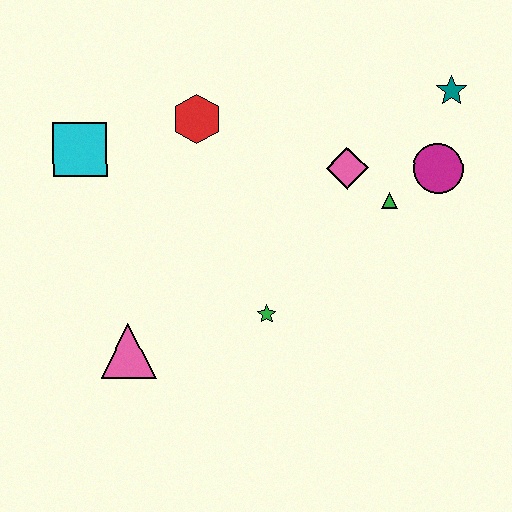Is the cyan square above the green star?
Yes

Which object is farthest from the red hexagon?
The teal star is farthest from the red hexagon.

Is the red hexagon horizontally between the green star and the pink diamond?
No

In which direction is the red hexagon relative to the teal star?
The red hexagon is to the left of the teal star.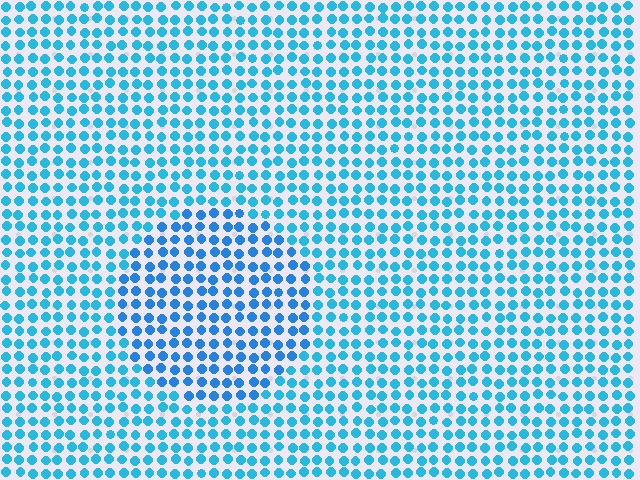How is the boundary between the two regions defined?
The boundary is defined purely by a slight shift in hue (about 18 degrees). Spacing, size, and orientation are identical on both sides.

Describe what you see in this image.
The image is filled with small cyan elements in a uniform arrangement. A circle-shaped region is visible where the elements are tinted to a slightly different hue, forming a subtle color boundary.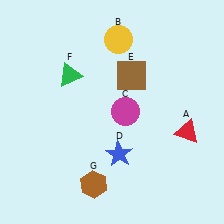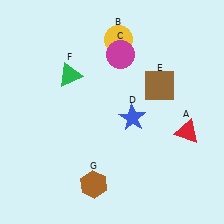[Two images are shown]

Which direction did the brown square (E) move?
The brown square (E) moved right.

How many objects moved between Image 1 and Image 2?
3 objects moved between the two images.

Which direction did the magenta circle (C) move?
The magenta circle (C) moved up.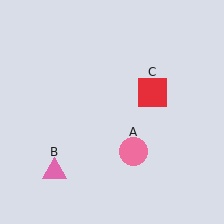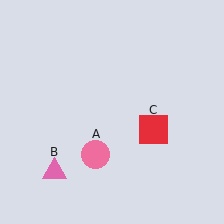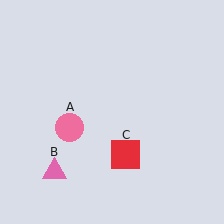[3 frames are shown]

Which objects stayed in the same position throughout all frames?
Pink triangle (object B) remained stationary.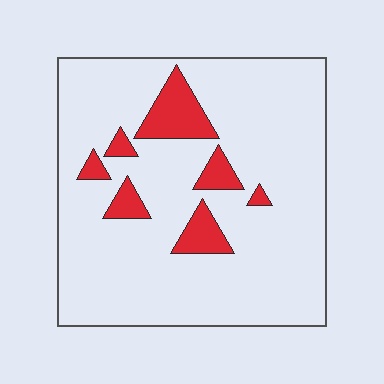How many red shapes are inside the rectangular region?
7.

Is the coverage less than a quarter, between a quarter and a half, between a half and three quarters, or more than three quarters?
Less than a quarter.